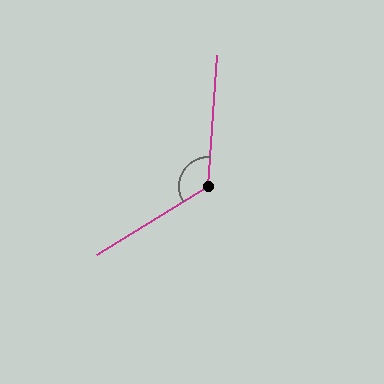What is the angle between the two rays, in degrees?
Approximately 125 degrees.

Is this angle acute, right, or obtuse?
It is obtuse.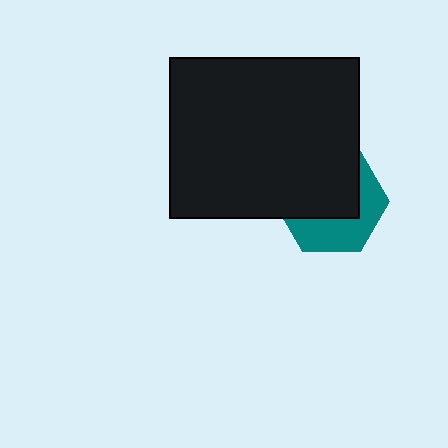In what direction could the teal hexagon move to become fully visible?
The teal hexagon could move down. That would shift it out from behind the black rectangle entirely.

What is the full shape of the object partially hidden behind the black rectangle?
The partially hidden object is a teal hexagon.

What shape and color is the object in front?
The object in front is a black rectangle.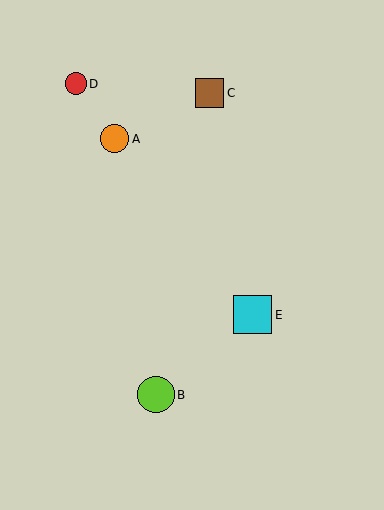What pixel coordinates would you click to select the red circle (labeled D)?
Click at (76, 84) to select the red circle D.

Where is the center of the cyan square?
The center of the cyan square is at (252, 315).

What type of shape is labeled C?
Shape C is a brown square.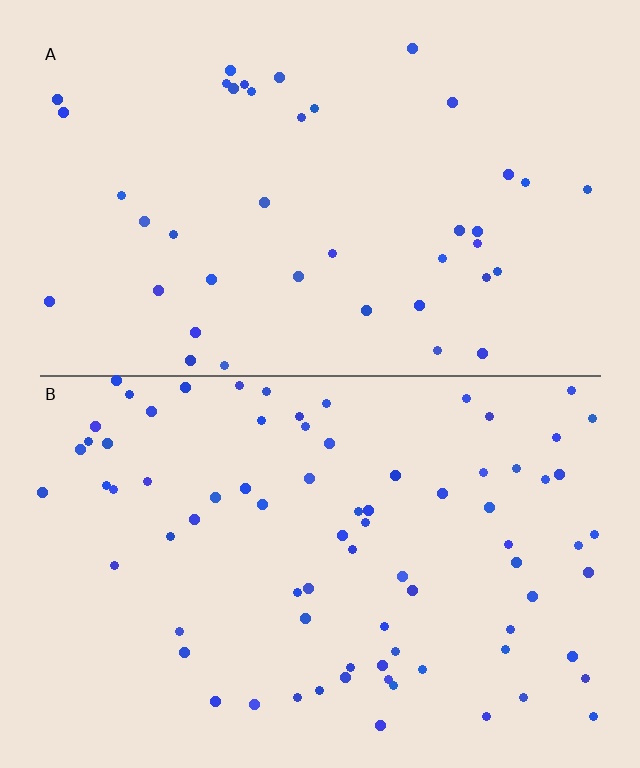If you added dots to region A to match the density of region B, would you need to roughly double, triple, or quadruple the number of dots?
Approximately double.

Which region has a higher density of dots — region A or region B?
B (the bottom).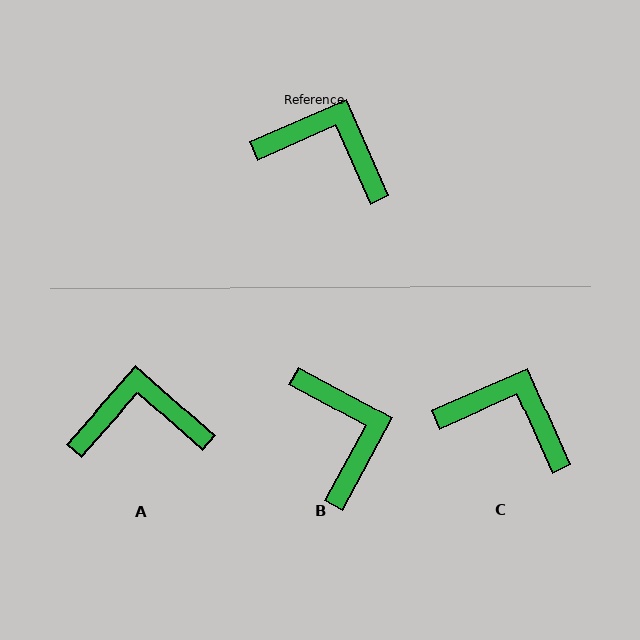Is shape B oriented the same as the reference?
No, it is off by about 52 degrees.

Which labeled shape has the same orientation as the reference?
C.